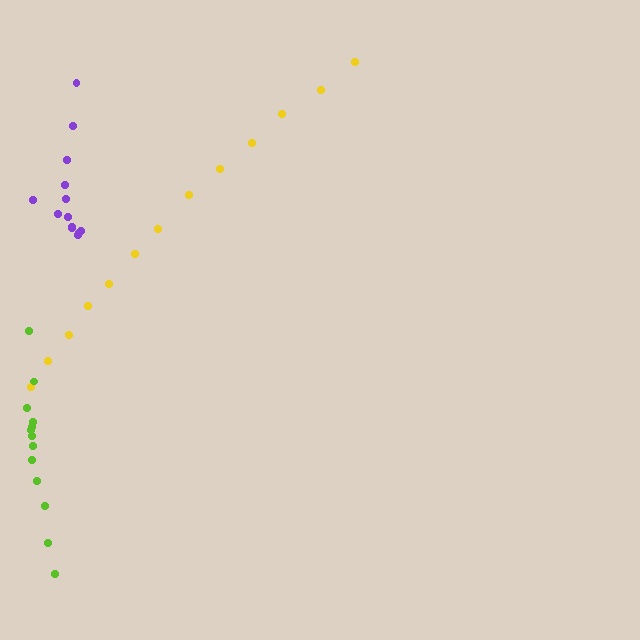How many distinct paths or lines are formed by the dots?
There are 3 distinct paths.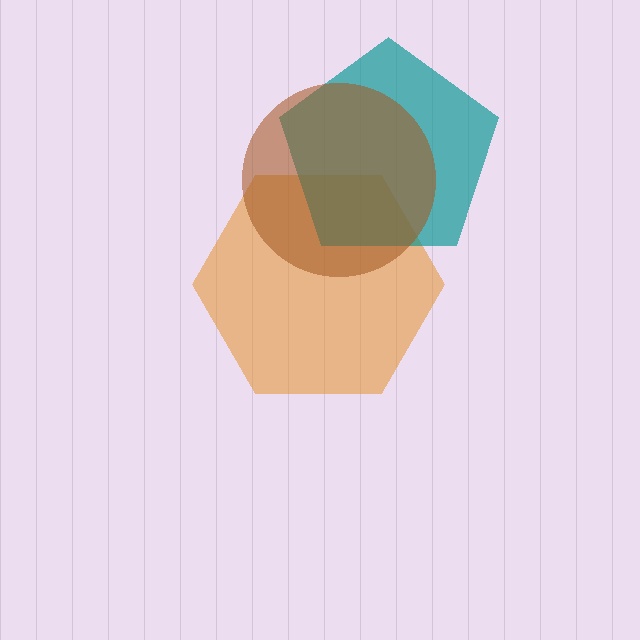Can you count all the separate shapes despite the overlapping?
Yes, there are 3 separate shapes.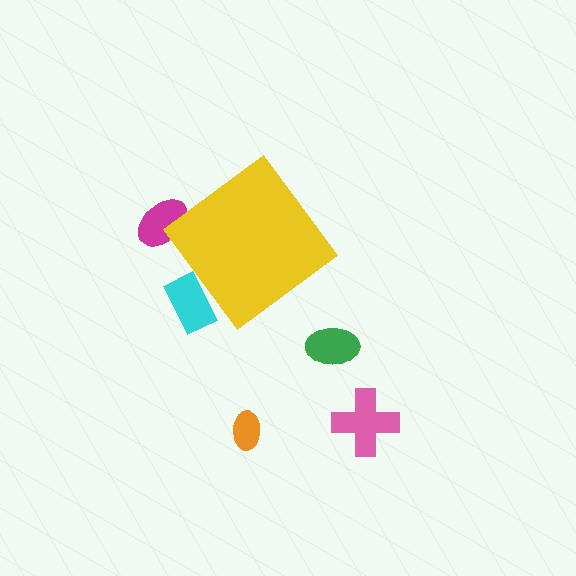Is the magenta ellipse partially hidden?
Yes, the magenta ellipse is partially hidden behind the yellow diamond.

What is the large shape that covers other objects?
A yellow diamond.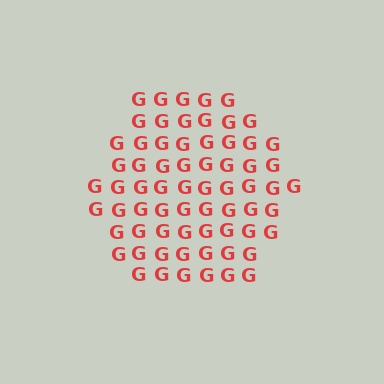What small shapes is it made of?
It is made of small letter G's.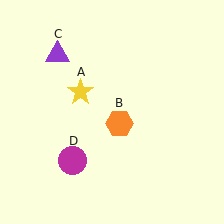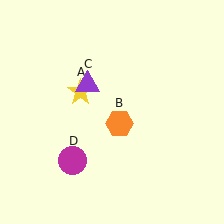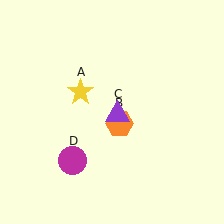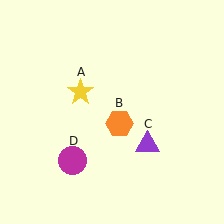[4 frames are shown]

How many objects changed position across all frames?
1 object changed position: purple triangle (object C).